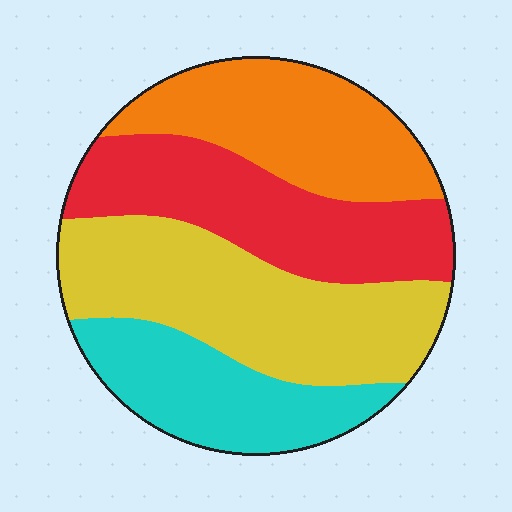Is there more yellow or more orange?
Yellow.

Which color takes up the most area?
Yellow, at roughly 30%.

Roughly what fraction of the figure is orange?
Orange covers 23% of the figure.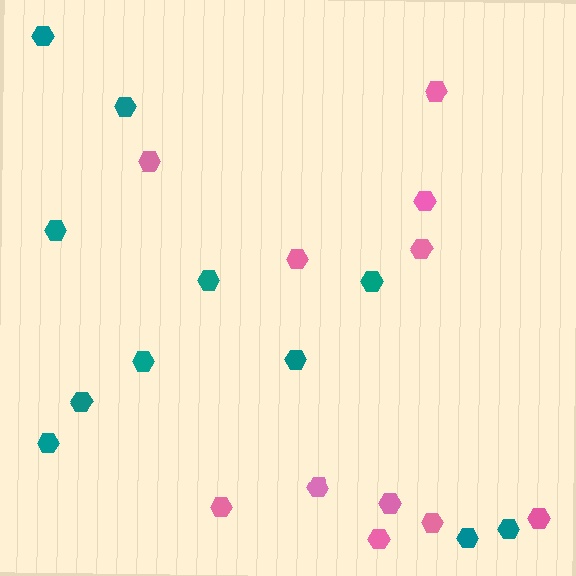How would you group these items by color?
There are 2 groups: one group of teal hexagons (11) and one group of pink hexagons (11).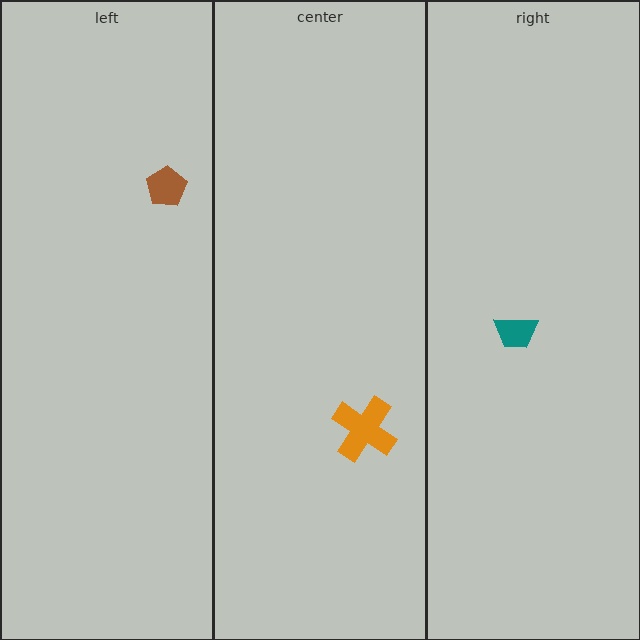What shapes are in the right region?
The teal trapezoid.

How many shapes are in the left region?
1.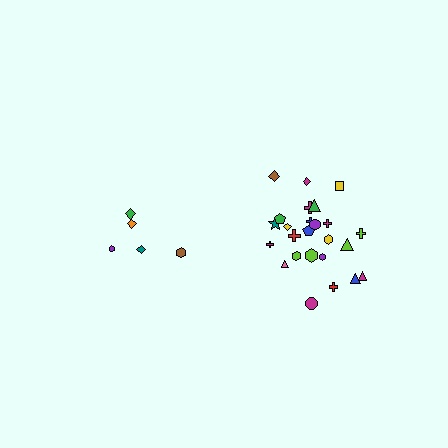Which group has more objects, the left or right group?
The right group.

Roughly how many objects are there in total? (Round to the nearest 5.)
Roughly 30 objects in total.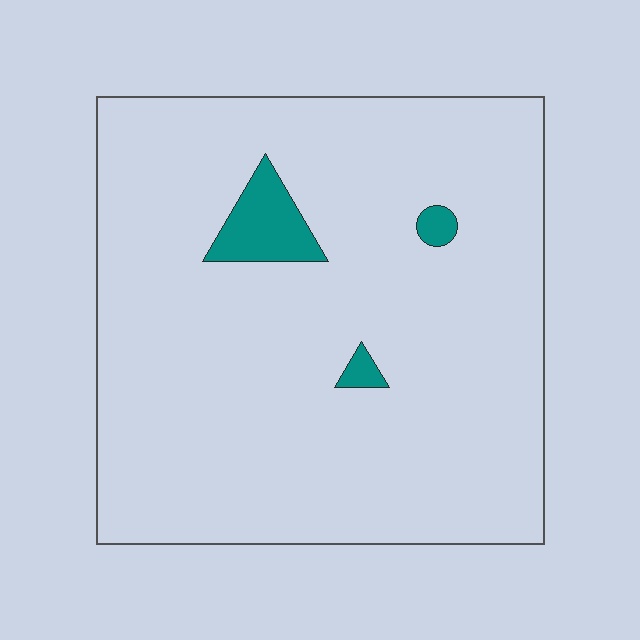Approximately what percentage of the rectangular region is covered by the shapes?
Approximately 5%.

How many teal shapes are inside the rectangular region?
3.